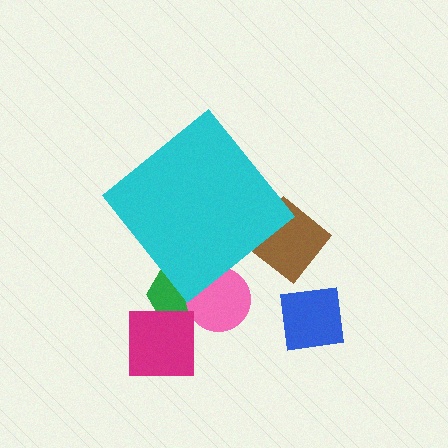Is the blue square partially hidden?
No, the blue square is fully visible.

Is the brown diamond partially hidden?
Yes, the brown diamond is partially hidden behind the cyan diamond.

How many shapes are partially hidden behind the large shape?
3 shapes are partially hidden.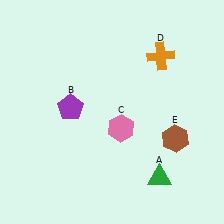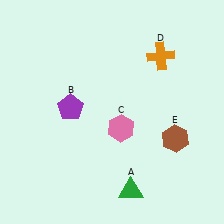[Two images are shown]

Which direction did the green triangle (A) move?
The green triangle (A) moved left.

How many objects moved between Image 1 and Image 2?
1 object moved between the two images.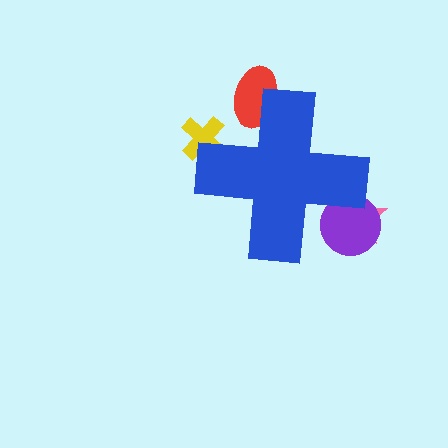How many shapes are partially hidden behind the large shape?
4 shapes are partially hidden.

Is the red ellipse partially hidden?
Yes, the red ellipse is partially hidden behind the blue cross.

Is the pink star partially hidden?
Yes, the pink star is partially hidden behind the blue cross.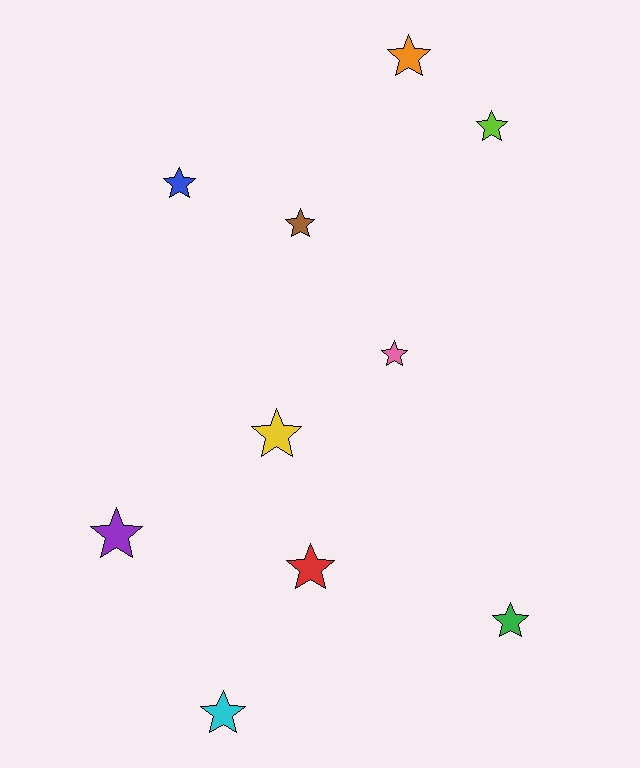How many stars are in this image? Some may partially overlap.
There are 10 stars.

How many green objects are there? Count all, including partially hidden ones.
There is 1 green object.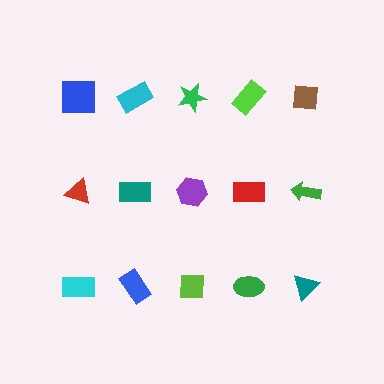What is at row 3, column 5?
A teal triangle.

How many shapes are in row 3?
5 shapes.